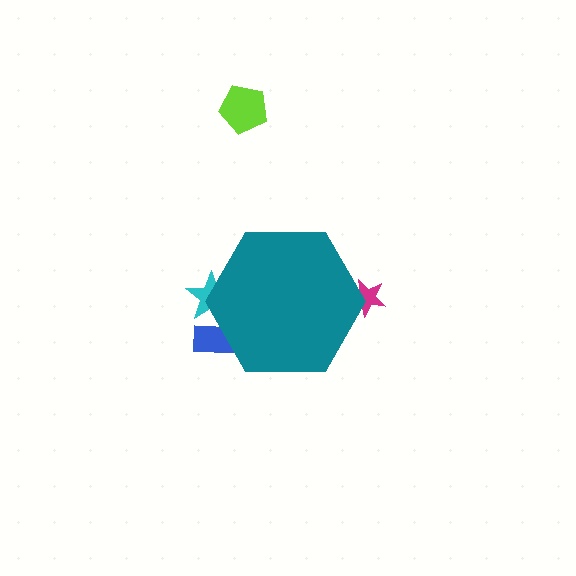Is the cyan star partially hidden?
Yes, the cyan star is partially hidden behind the teal hexagon.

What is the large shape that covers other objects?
A teal hexagon.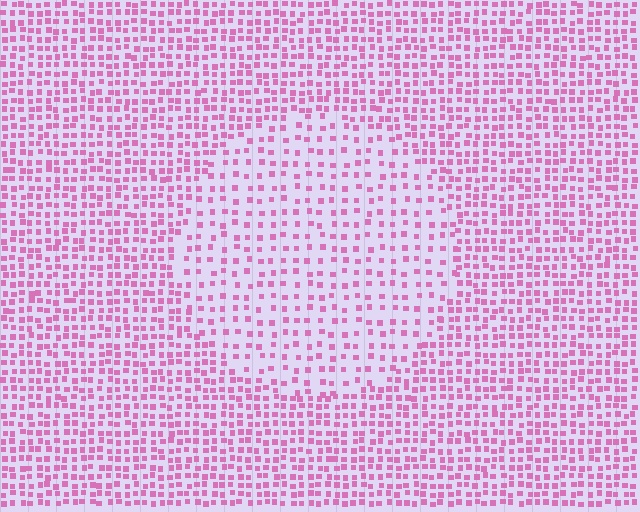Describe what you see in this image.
The image contains small pink elements arranged at two different densities. A circle-shaped region is visible where the elements are less densely packed than the surrounding area.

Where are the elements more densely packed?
The elements are more densely packed outside the circle boundary.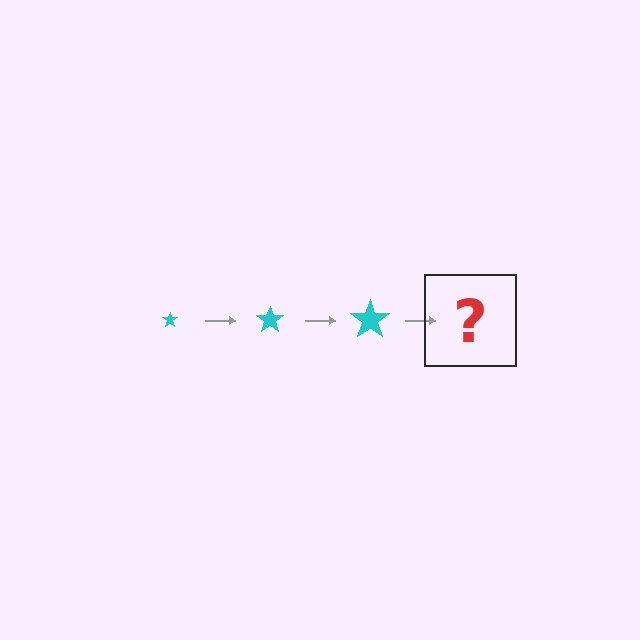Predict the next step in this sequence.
The next step is a cyan star, larger than the previous one.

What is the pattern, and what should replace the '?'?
The pattern is that the star gets progressively larger each step. The '?' should be a cyan star, larger than the previous one.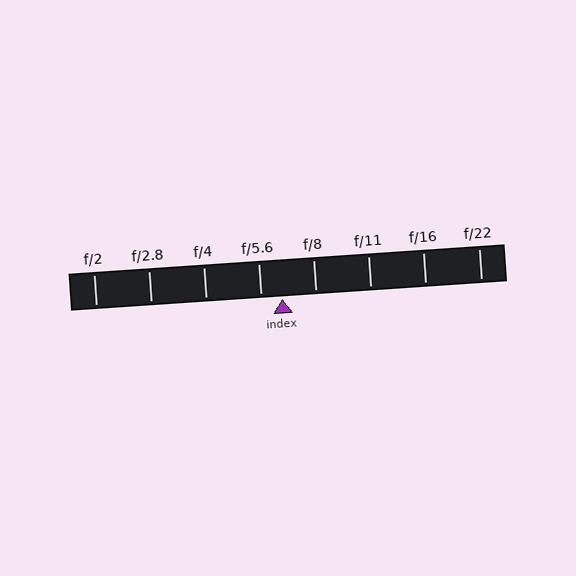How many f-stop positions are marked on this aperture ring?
There are 8 f-stop positions marked.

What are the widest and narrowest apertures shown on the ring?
The widest aperture shown is f/2 and the narrowest is f/22.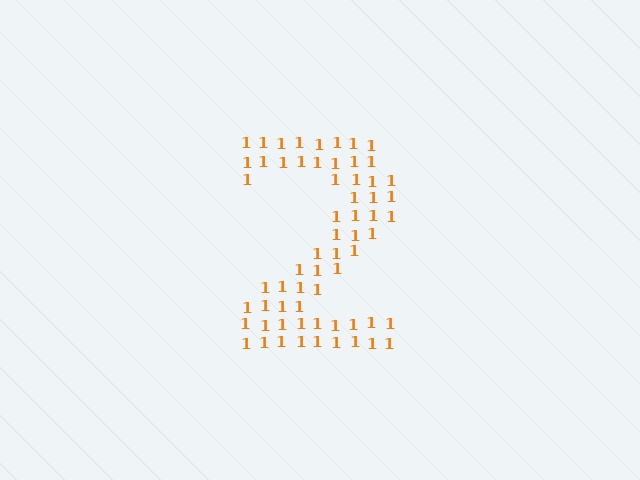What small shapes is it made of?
It is made of small digit 1's.